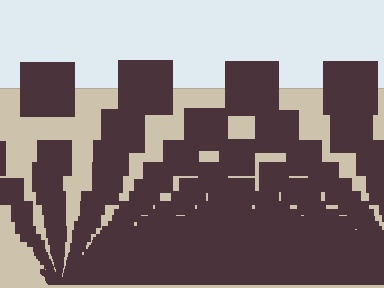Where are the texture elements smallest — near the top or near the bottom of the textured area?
Near the bottom.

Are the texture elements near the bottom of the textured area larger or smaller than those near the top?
Smaller. The gradient is inverted — elements near the bottom are smaller and denser.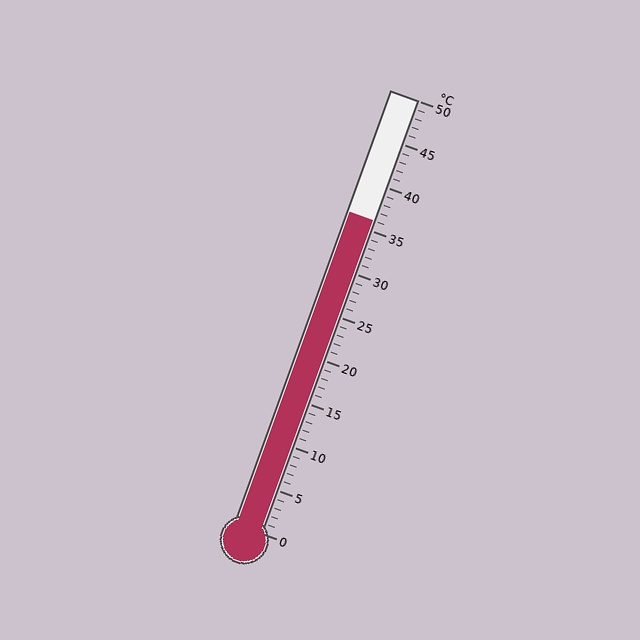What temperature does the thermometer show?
The thermometer shows approximately 36°C.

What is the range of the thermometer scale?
The thermometer scale ranges from 0°C to 50°C.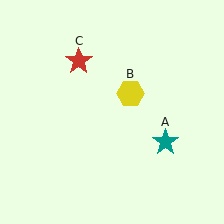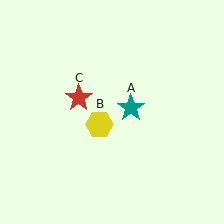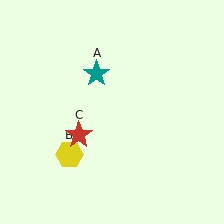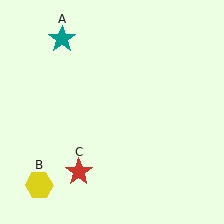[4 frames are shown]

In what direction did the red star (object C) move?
The red star (object C) moved down.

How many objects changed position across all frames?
3 objects changed position: teal star (object A), yellow hexagon (object B), red star (object C).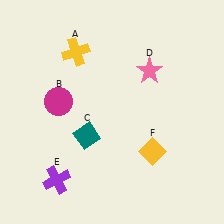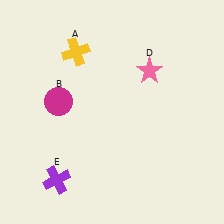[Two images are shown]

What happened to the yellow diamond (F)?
The yellow diamond (F) was removed in Image 2. It was in the bottom-right area of Image 1.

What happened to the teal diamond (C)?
The teal diamond (C) was removed in Image 2. It was in the bottom-left area of Image 1.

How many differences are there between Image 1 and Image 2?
There are 2 differences between the two images.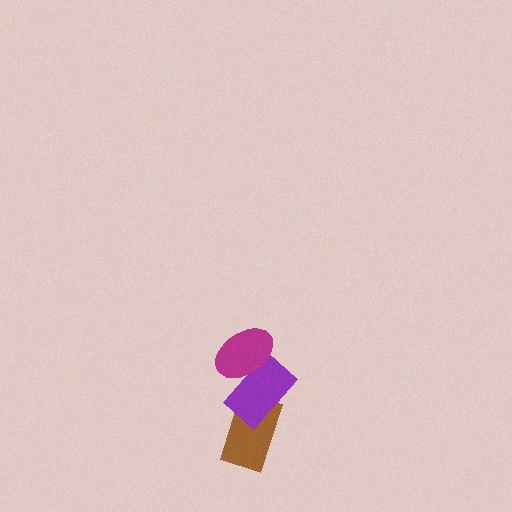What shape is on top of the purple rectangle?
The magenta ellipse is on top of the purple rectangle.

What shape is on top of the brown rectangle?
The purple rectangle is on top of the brown rectangle.